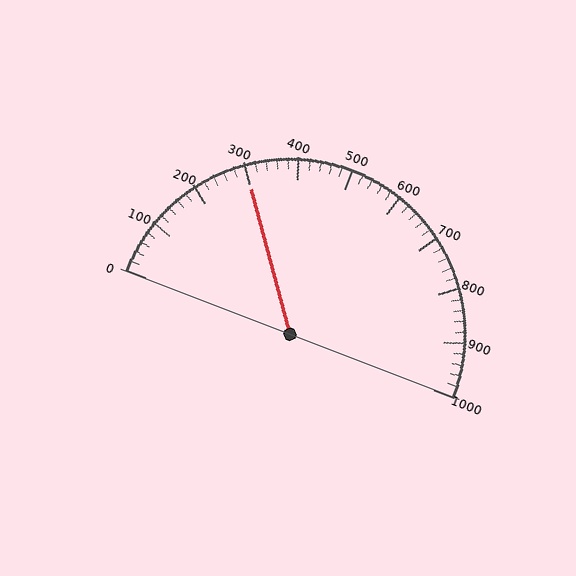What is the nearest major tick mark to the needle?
The nearest major tick mark is 300.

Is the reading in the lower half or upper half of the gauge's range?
The reading is in the lower half of the range (0 to 1000).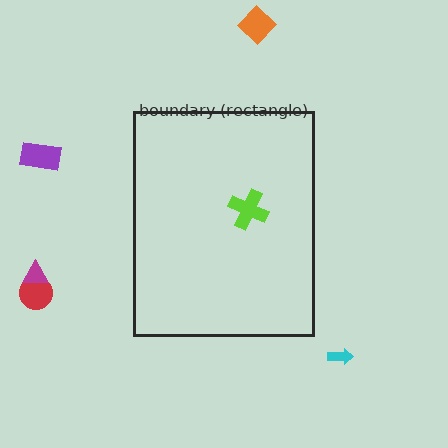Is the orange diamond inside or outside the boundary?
Outside.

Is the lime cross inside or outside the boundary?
Inside.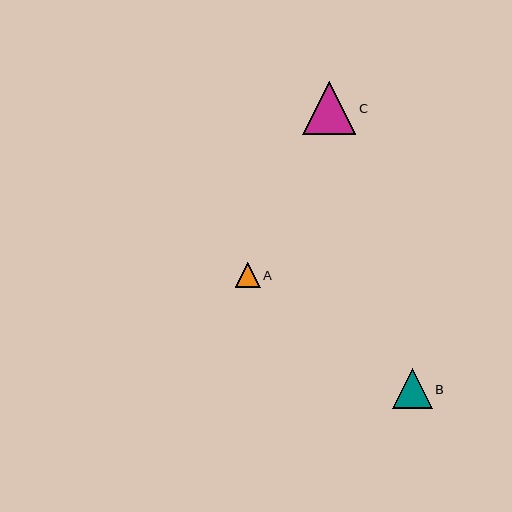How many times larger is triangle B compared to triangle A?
Triangle B is approximately 1.6 times the size of triangle A.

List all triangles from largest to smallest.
From largest to smallest: C, B, A.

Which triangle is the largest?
Triangle C is the largest with a size of approximately 53 pixels.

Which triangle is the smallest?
Triangle A is the smallest with a size of approximately 25 pixels.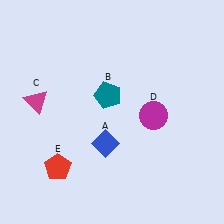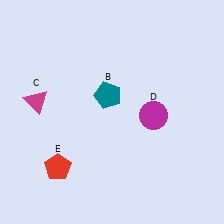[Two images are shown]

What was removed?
The blue diamond (A) was removed in Image 2.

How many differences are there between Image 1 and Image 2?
There is 1 difference between the two images.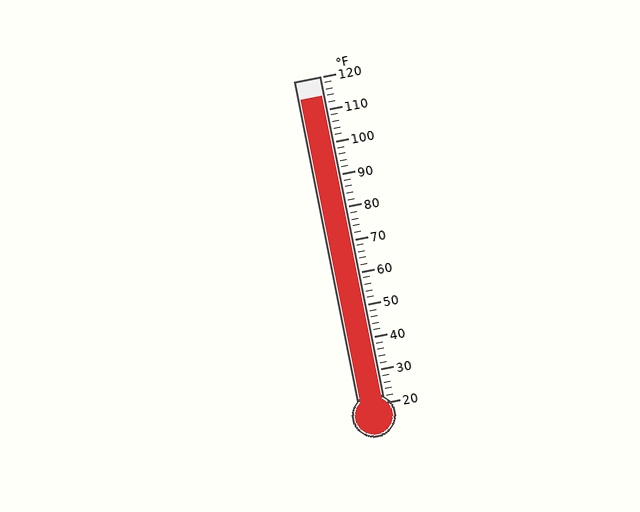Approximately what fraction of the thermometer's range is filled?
The thermometer is filled to approximately 95% of its range.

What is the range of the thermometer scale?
The thermometer scale ranges from 20°F to 120°F.